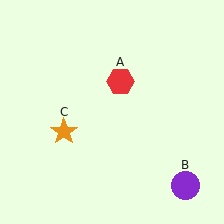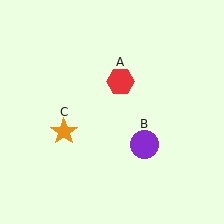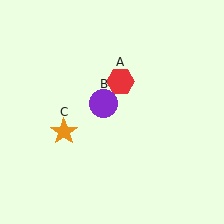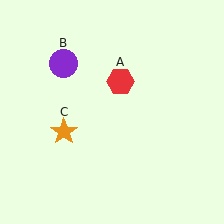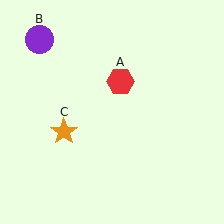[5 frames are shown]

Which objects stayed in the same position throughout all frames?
Red hexagon (object A) and orange star (object C) remained stationary.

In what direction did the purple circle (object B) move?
The purple circle (object B) moved up and to the left.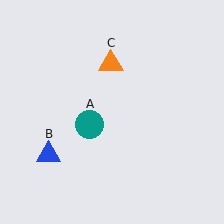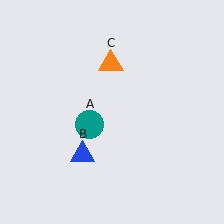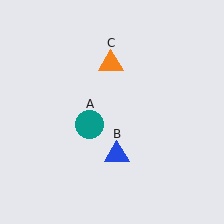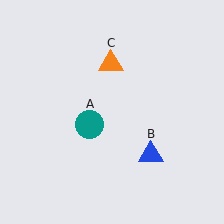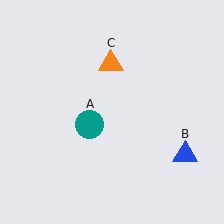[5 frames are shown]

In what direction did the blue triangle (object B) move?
The blue triangle (object B) moved right.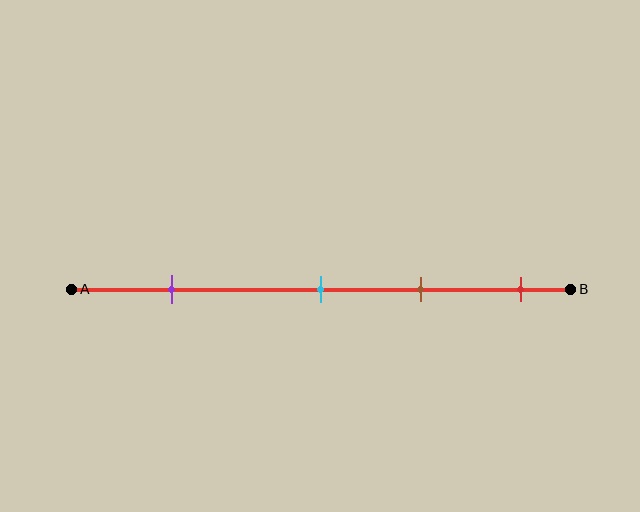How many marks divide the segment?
There are 4 marks dividing the segment.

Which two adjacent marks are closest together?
The cyan and brown marks are the closest adjacent pair.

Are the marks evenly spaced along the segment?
No, the marks are not evenly spaced.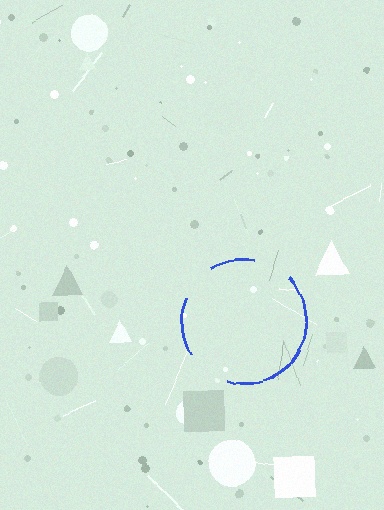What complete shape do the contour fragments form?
The contour fragments form a circle.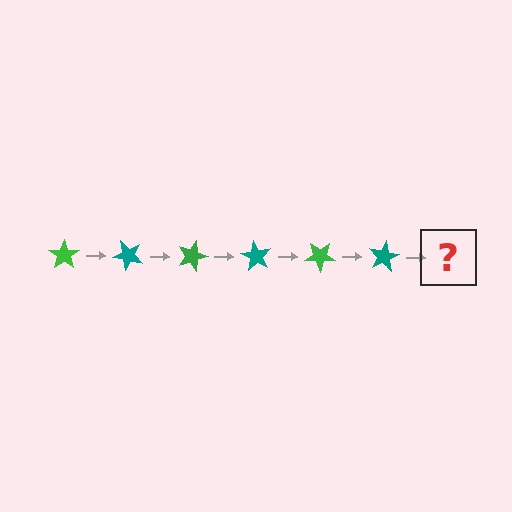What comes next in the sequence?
The next element should be a green star, rotated 270 degrees from the start.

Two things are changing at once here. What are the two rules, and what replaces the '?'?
The two rules are that it rotates 45 degrees each step and the color cycles through green and teal. The '?' should be a green star, rotated 270 degrees from the start.